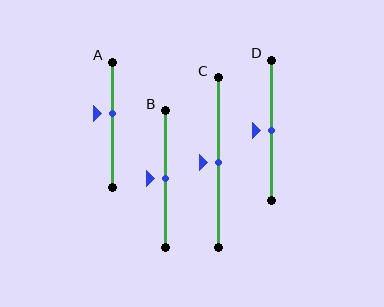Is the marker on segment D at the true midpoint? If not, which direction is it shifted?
Yes, the marker on segment D is at the true midpoint.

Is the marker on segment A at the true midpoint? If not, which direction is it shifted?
No, the marker on segment A is shifted upward by about 9% of the segment length.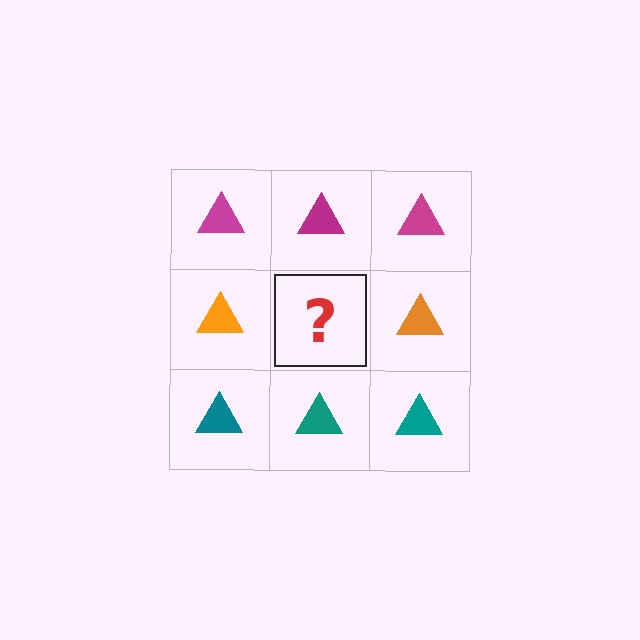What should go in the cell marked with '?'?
The missing cell should contain an orange triangle.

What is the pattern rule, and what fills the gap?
The rule is that each row has a consistent color. The gap should be filled with an orange triangle.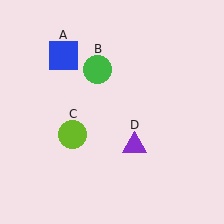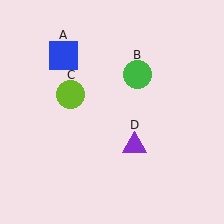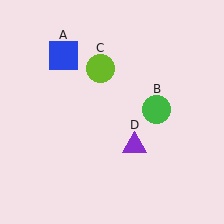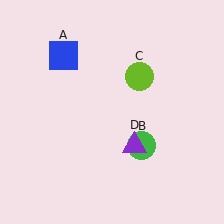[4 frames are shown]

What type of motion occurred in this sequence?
The green circle (object B), lime circle (object C) rotated clockwise around the center of the scene.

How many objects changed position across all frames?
2 objects changed position: green circle (object B), lime circle (object C).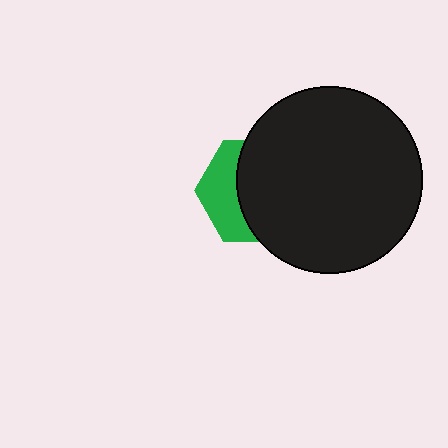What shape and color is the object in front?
The object in front is a black circle.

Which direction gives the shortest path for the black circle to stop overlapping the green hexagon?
Moving right gives the shortest separation.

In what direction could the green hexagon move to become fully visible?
The green hexagon could move left. That would shift it out from behind the black circle entirely.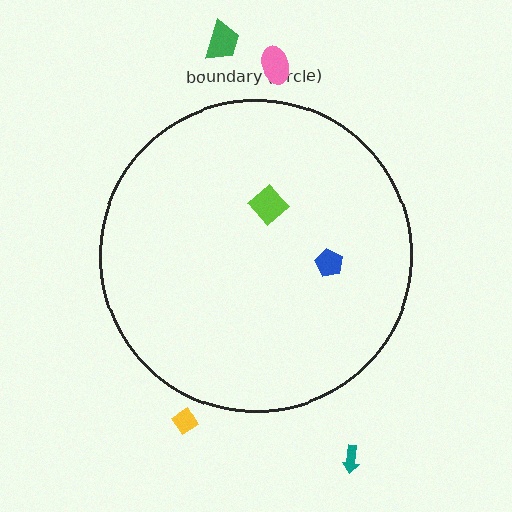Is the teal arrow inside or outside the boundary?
Outside.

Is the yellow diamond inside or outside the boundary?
Outside.